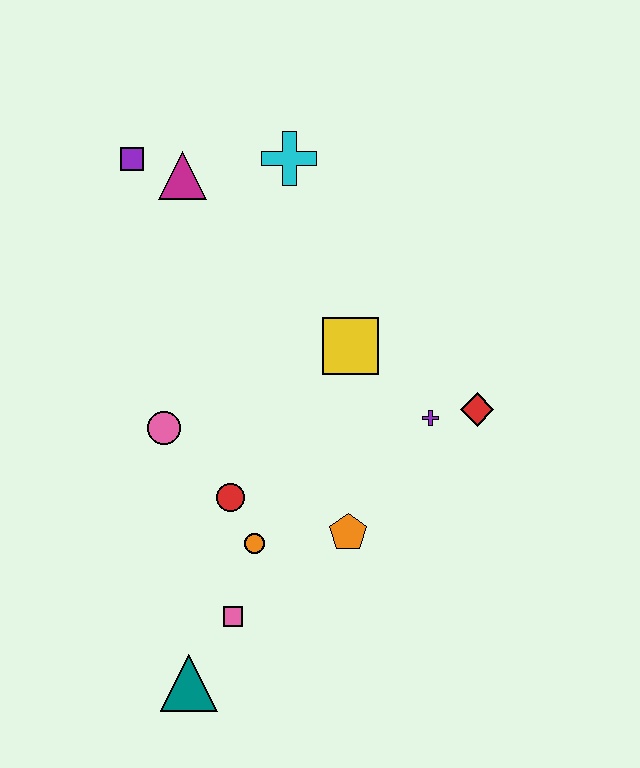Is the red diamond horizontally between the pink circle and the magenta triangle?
No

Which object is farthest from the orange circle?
The purple square is farthest from the orange circle.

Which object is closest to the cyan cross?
The magenta triangle is closest to the cyan cross.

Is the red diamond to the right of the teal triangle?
Yes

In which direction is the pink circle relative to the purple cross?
The pink circle is to the left of the purple cross.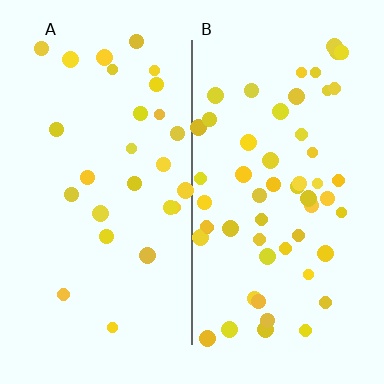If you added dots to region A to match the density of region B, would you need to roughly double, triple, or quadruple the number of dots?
Approximately double.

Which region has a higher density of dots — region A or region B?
B (the right).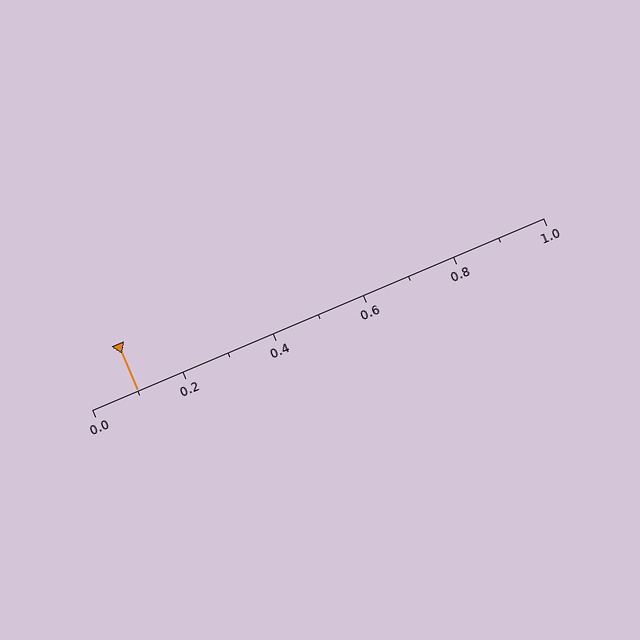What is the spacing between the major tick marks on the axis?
The major ticks are spaced 0.2 apart.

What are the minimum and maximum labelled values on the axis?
The axis runs from 0.0 to 1.0.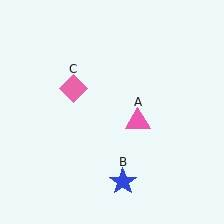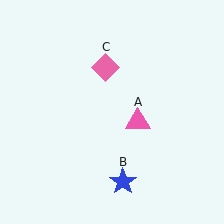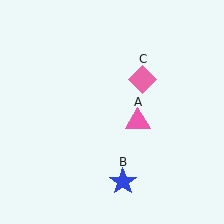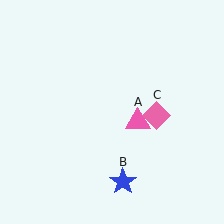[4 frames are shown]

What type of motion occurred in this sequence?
The pink diamond (object C) rotated clockwise around the center of the scene.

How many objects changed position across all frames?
1 object changed position: pink diamond (object C).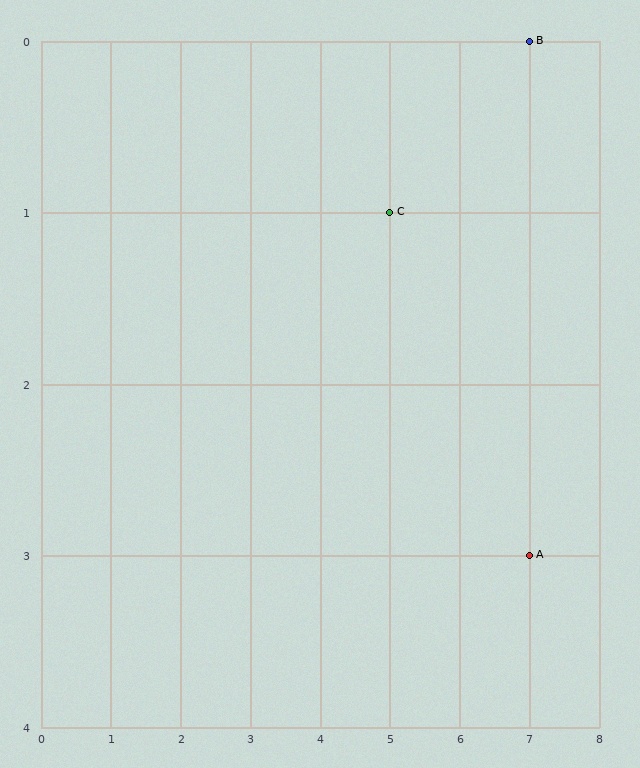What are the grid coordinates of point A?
Point A is at grid coordinates (7, 3).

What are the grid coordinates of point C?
Point C is at grid coordinates (5, 1).